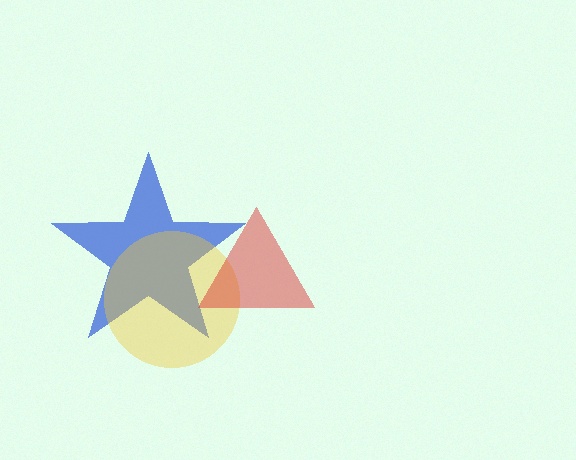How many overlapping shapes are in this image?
There are 3 overlapping shapes in the image.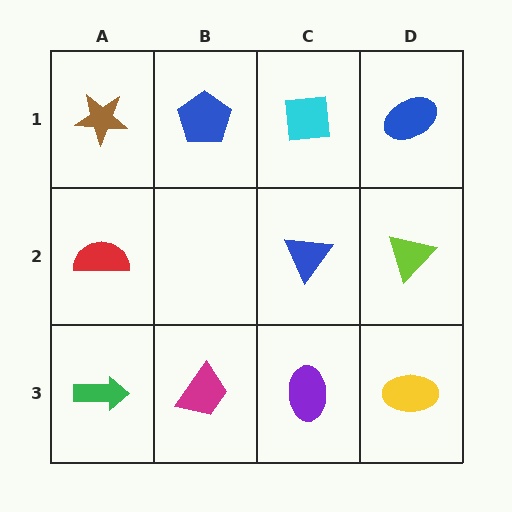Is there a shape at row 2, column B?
No, that cell is empty.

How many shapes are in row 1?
4 shapes.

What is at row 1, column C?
A cyan square.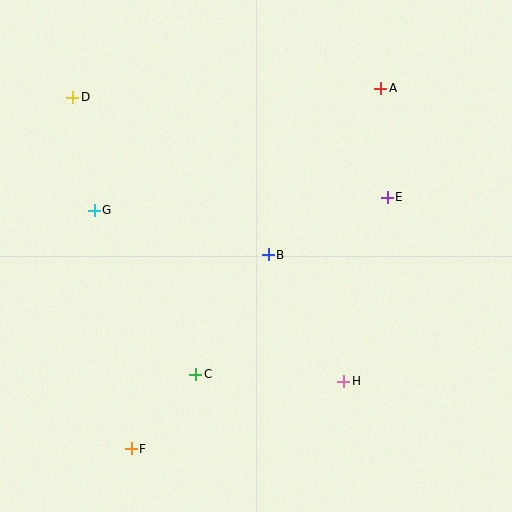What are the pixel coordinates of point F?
Point F is at (131, 449).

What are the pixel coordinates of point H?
Point H is at (344, 381).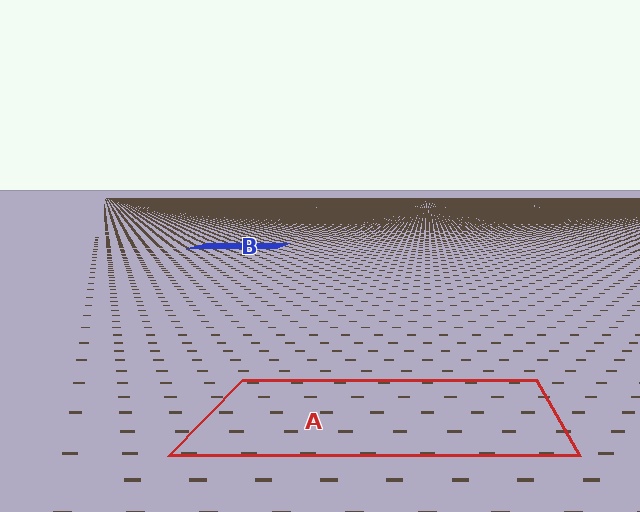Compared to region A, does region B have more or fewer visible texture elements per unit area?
Region B has more texture elements per unit area — they are packed more densely because it is farther away.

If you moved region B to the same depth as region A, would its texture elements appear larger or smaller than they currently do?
They would appear larger. At a closer depth, the same texture elements are projected at a bigger on-screen size.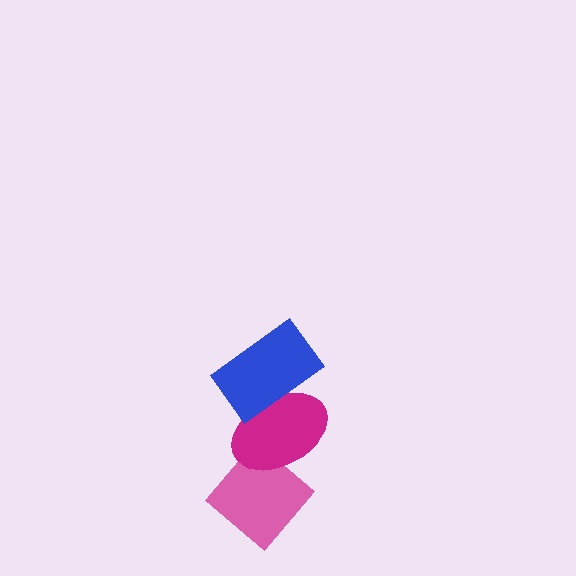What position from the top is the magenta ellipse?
The magenta ellipse is 2nd from the top.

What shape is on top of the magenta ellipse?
The blue rectangle is on top of the magenta ellipse.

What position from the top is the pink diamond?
The pink diamond is 3rd from the top.